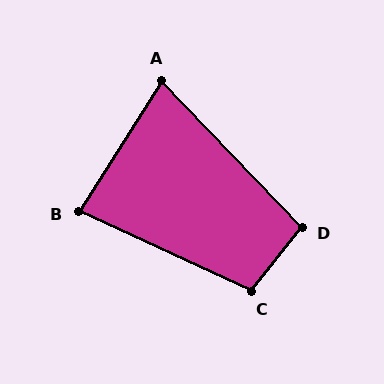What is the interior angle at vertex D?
Approximately 98 degrees (obtuse).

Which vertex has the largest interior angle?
C, at approximately 104 degrees.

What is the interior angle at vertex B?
Approximately 82 degrees (acute).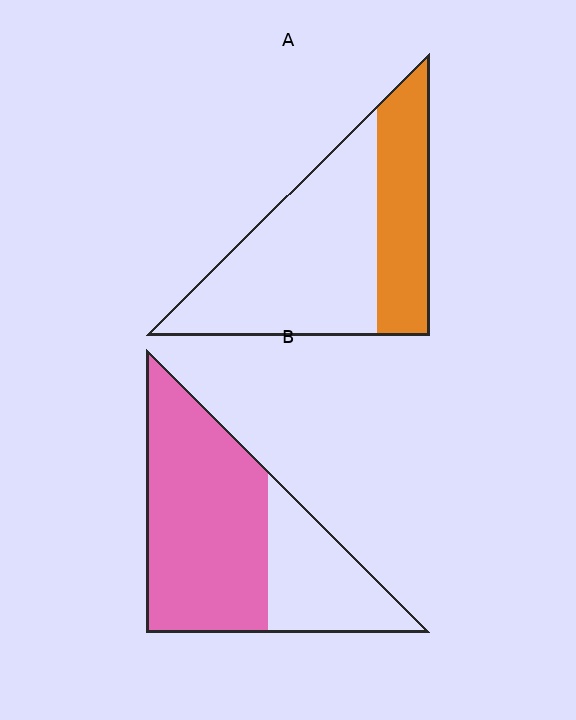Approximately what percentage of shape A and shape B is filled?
A is approximately 35% and B is approximately 65%.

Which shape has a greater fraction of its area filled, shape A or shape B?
Shape B.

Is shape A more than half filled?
No.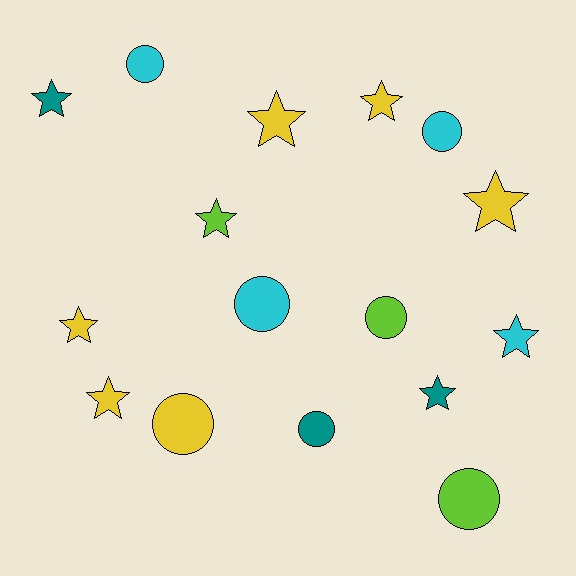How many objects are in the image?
There are 16 objects.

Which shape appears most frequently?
Star, with 9 objects.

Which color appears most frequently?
Yellow, with 6 objects.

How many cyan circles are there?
There are 3 cyan circles.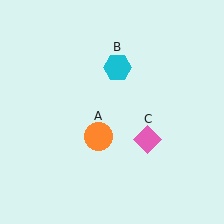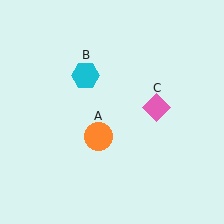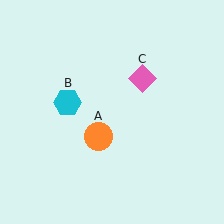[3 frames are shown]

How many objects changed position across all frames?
2 objects changed position: cyan hexagon (object B), pink diamond (object C).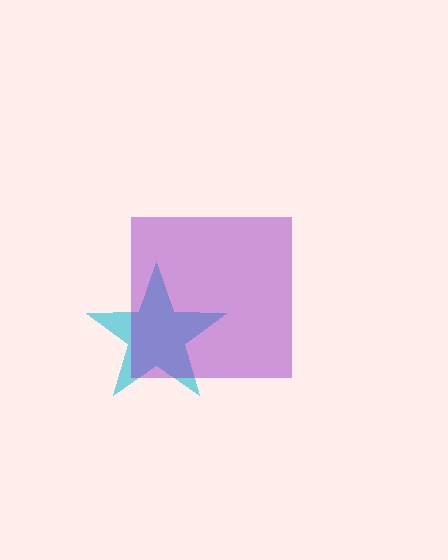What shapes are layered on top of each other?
The layered shapes are: a cyan star, a purple square.